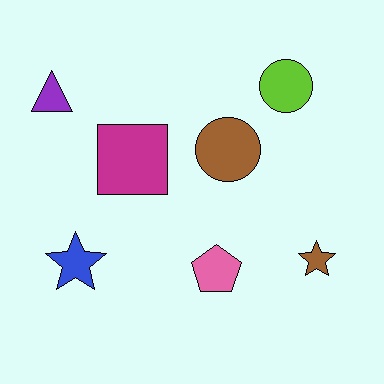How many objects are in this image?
There are 7 objects.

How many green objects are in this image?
There are no green objects.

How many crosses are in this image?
There are no crosses.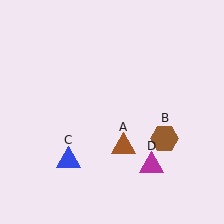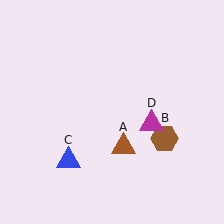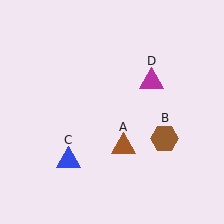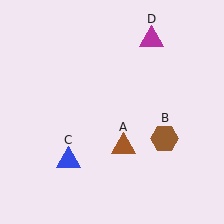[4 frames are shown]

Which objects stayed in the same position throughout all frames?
Brown triangle (object A) and brown hexagon (object B) and blue triangle (object C) remained stationary.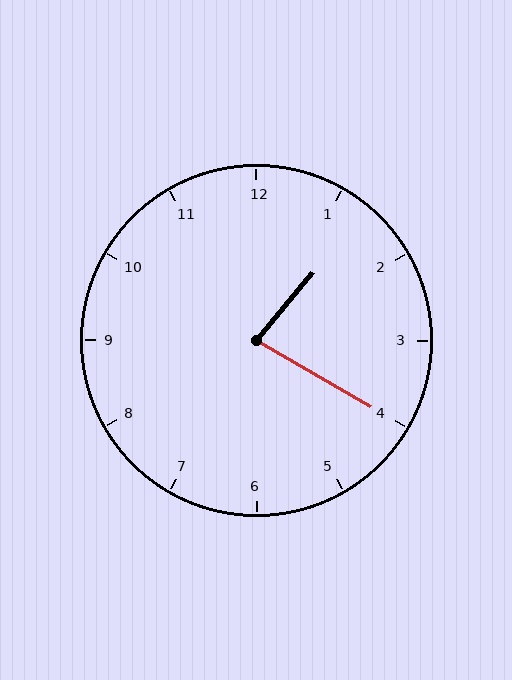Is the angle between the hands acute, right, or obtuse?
It is acute.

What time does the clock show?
1:20.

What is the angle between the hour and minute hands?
Approximately 80 degrees.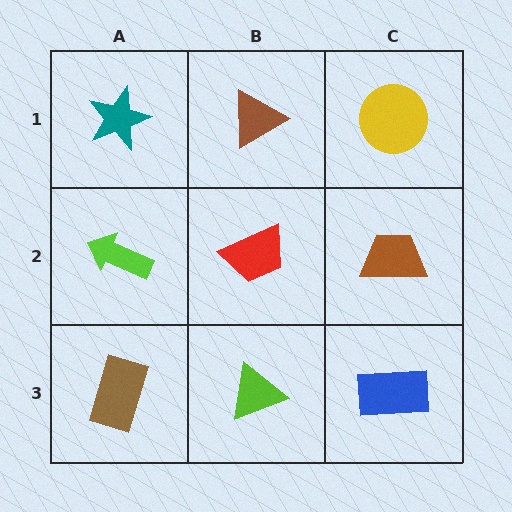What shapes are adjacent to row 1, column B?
A red trapezoid (row 2, column B), a teal star (row 1, column A), a yellow circle (row 1, column C).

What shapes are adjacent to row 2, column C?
A yellow circle (row 1, column C), a blue rectangle (row 3, column C), a red trapezoid (row 2, column B).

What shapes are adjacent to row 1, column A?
A lime arrow (row 2, column A), a brown triangle (row 1, column B).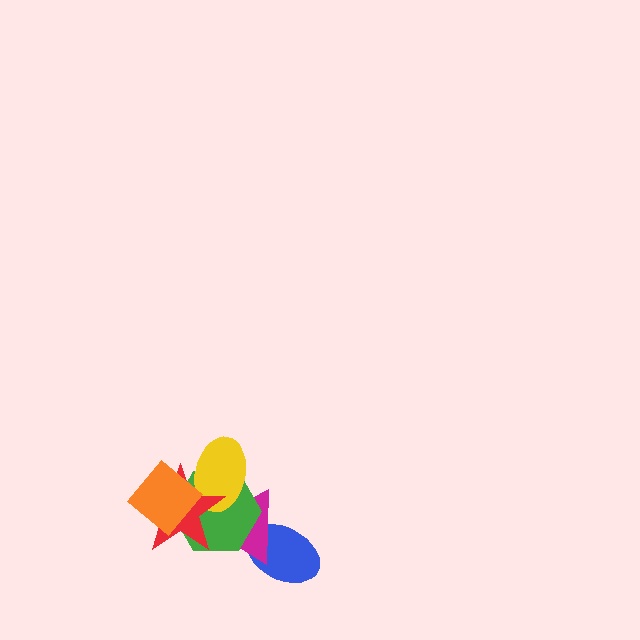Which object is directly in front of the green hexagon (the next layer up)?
The yellow ellipse is directly in front of the green hexagon.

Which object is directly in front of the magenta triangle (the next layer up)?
The green hexagon is directly in front of the magenta triangle.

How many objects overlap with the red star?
4 objects overlap with the red star.